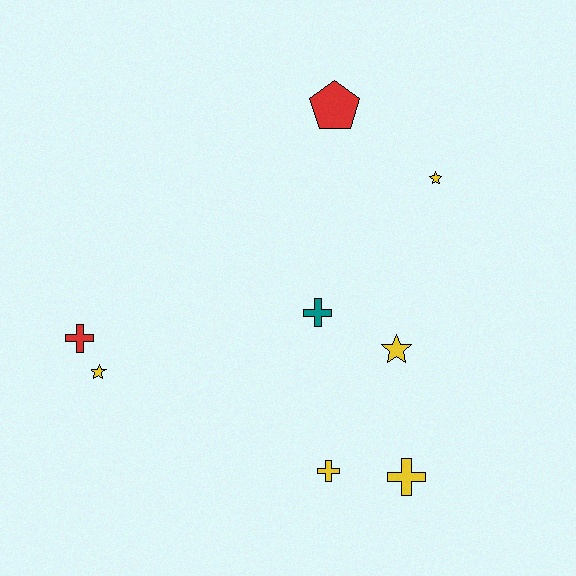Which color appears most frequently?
Yellow, with 5 objects.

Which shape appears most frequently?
Cross, with 4 objects.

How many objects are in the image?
There are 8 objects.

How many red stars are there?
There are no red stars.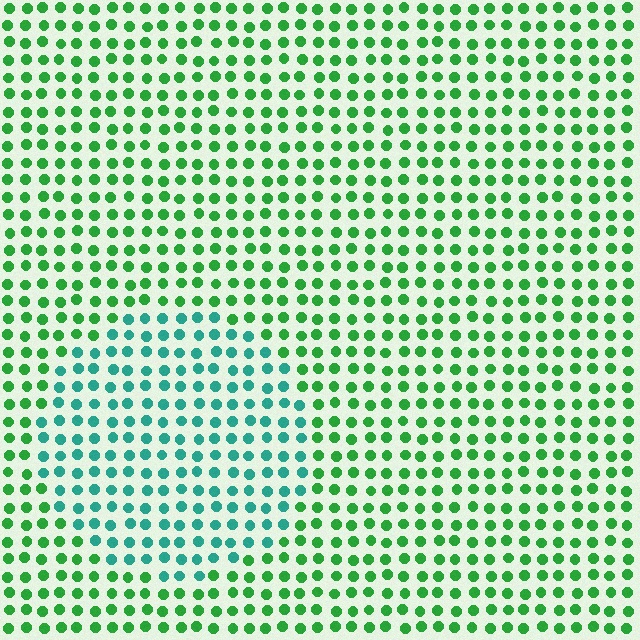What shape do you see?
I see a circle.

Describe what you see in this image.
The image is filled with small green elements in a uniform arrangement. A circle-shaped region is visible where the elements are tinted to a slightly different hue, forming a subtle color boundary.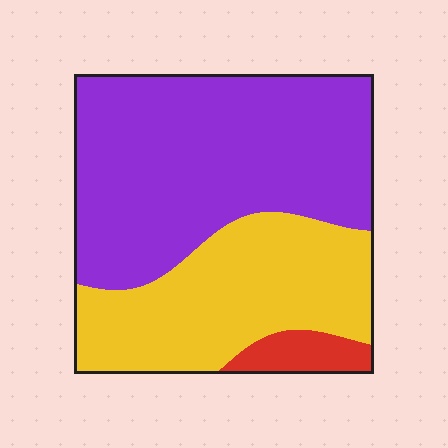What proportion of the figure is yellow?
Yellow takes up about three eighths (3/8) of the figure.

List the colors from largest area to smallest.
From largest to smallest: purple, yellow, red.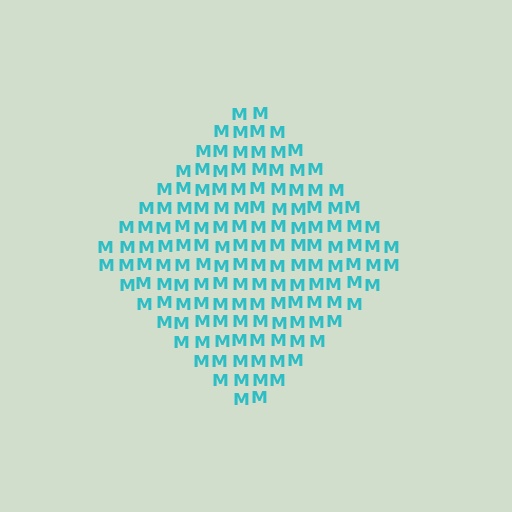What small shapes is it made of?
It is made of small letter M's.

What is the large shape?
The large shape is a diamond.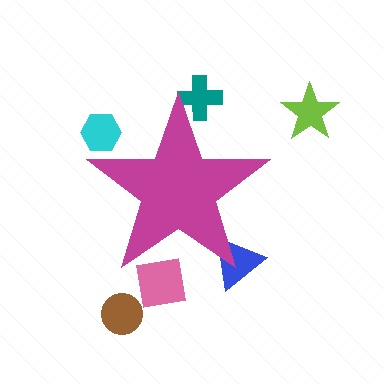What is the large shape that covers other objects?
A magenta star.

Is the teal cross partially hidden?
Yes, the teal cross is partially hidden behind the magenta star.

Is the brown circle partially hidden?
No, the brown circle is fully visible.